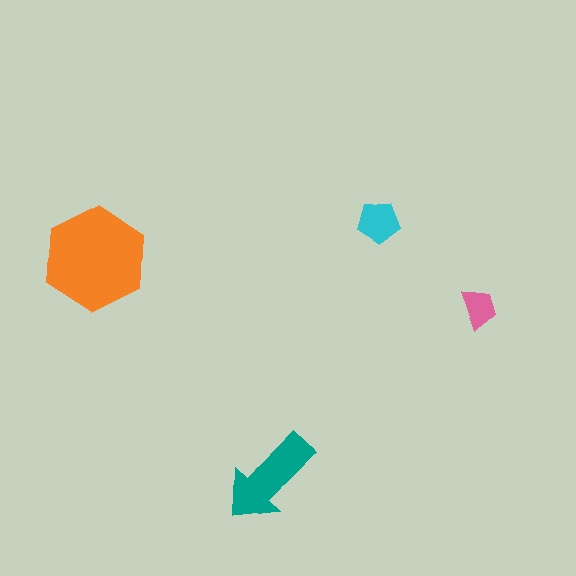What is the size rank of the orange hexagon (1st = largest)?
1st.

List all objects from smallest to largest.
The pink trapezoid, the cyan pentagon, the teal arrow, the orange hexagon.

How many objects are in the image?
There are 4 objects in the image.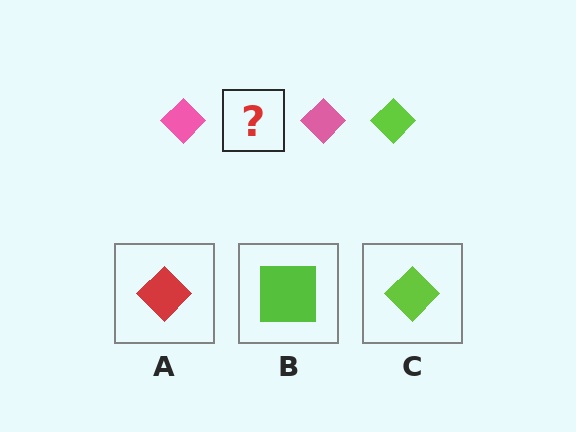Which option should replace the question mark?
Option C.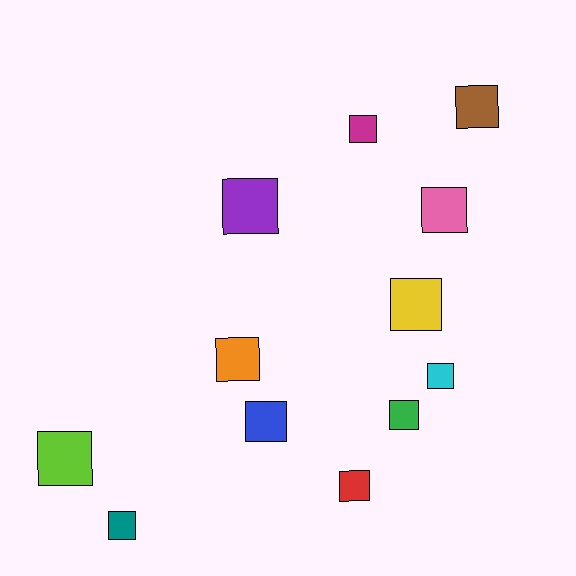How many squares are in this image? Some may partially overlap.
There are 12 squares.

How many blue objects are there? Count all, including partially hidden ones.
There is 1 blue object.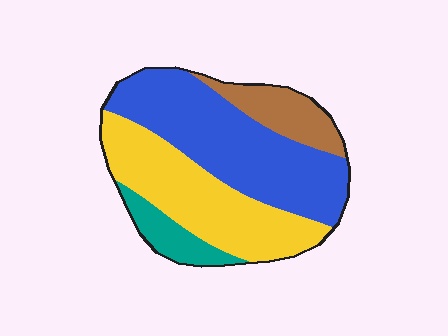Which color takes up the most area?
Blue, at roughly 45%.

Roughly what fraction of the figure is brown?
Brown takes up about one eighth (1/8) of the figure.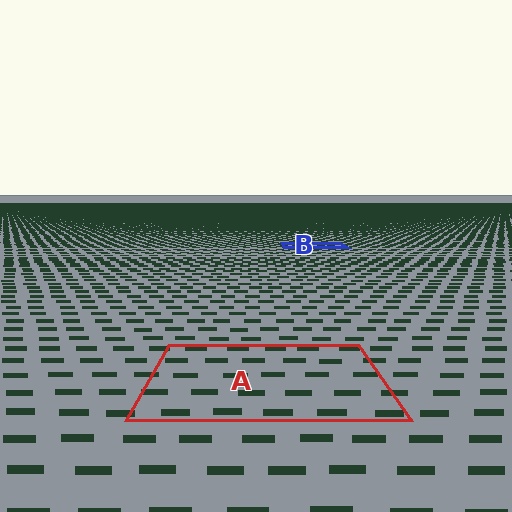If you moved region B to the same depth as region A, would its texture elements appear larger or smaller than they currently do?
They would appear larger. At a closer depth, the same texture elements are projected at a bigger on-screen size.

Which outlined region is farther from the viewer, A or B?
Region B is farther from the viewer — the texture elements inside it appear smaller and more densely packed.